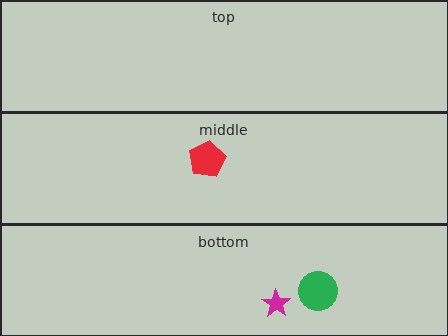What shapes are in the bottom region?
The magenta star, the green circle.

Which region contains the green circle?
The bottom region.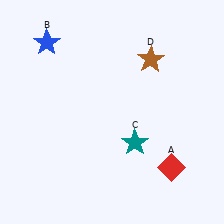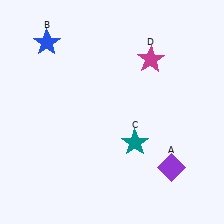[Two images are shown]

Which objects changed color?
A changed from red to purple. D changed from brown to magenta.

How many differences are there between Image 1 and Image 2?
There are 2 differences between the two images.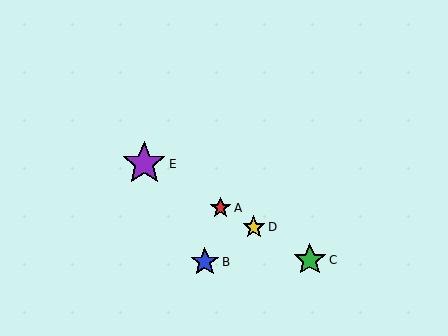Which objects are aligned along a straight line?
Objects A, C, D, E are aligned along a straight line.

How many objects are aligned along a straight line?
4 objects (A, C, D, E) are aligned along a straight line.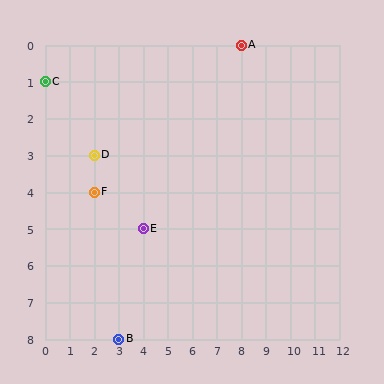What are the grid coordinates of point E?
Point E is at grid coordinates (4, 5).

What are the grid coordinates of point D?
Point D is at grid coordinates (2, 3).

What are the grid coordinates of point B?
Point B is at grid coordinates (3, 8).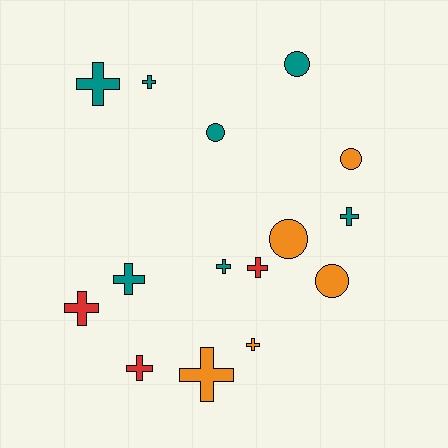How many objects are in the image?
There are 15 objects.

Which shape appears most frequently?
Cross, with 10 objects.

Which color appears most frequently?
Teal, with 7 objects.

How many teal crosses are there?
There are 5 teal crosses.